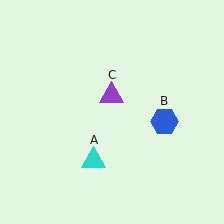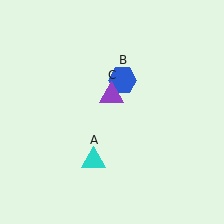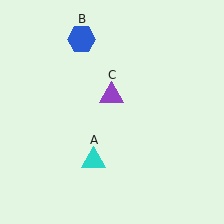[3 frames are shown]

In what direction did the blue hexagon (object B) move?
The blue hexagon (object B) moved up and to the left.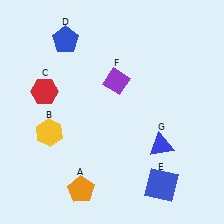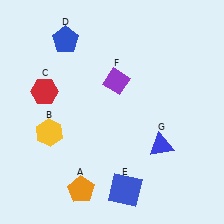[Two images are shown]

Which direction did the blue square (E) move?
The blue square (E) moved left.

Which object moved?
The blue square (E) moved left.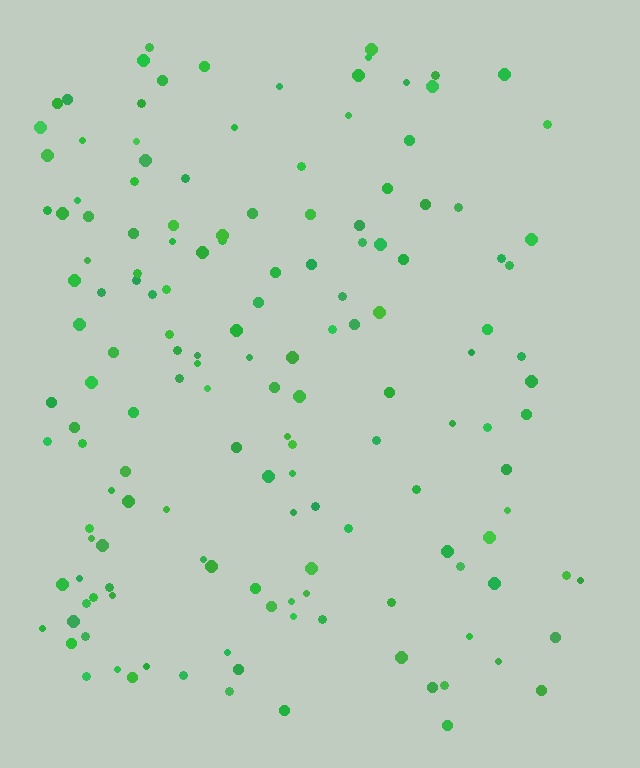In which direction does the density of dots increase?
From right to left, with the left side densest.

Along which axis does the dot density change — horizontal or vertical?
Horizontal.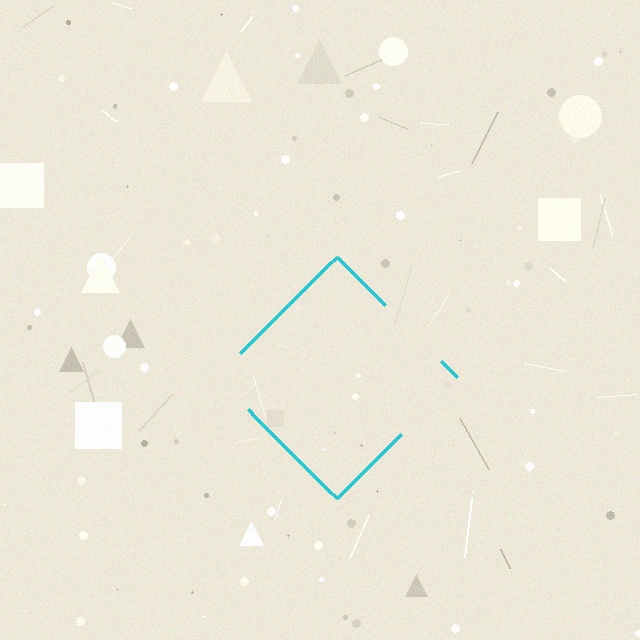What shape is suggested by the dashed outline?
The dashed outline suggests a diamond.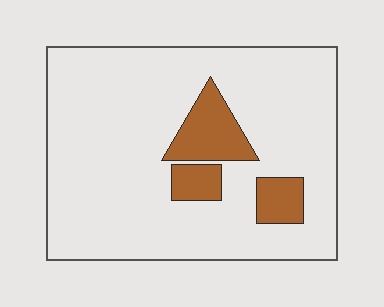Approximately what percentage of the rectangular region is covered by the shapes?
Approximately 15%.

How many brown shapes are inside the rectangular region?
3.